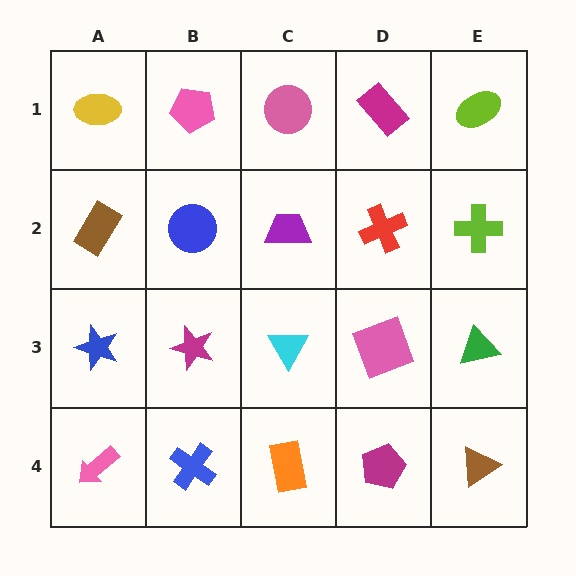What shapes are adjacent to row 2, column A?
A yellow ellipse (row 1, column A), a blue star (row 3, column A), a blue circle (row 2, column B).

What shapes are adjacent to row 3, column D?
A red cross (row 2, column D), a magenta pentagon (row 4, column D), a cyan triangle (row 3, column C), a green triangle (row 3, column E).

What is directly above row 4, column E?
A green triangle.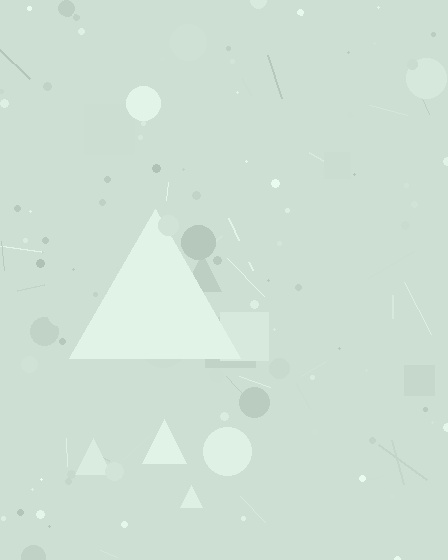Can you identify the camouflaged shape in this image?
The camouflaged shape is a triangle.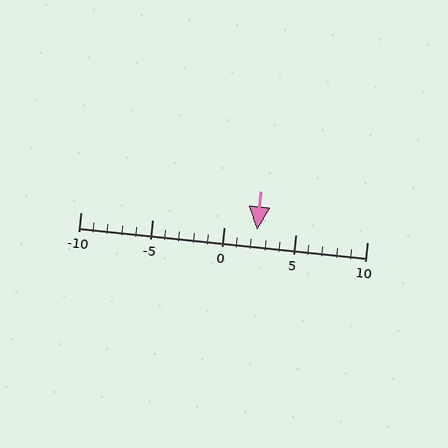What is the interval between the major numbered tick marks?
The major tick marks are spaced 5 units apart.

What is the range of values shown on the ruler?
The ruler shows values from -10 to 10.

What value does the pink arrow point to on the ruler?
The pink arrow points to approximately 2.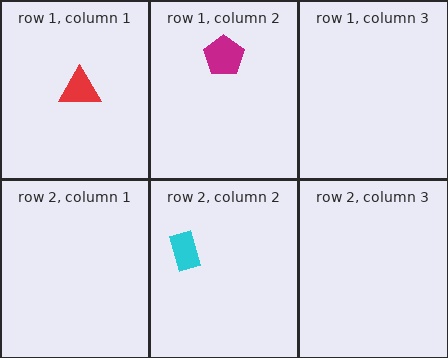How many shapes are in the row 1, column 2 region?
1.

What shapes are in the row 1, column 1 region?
The red triangle.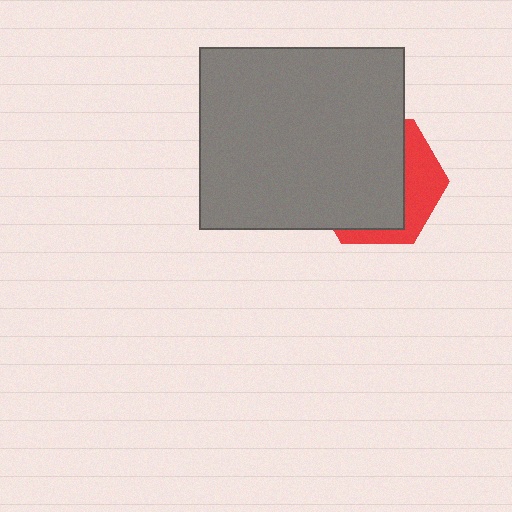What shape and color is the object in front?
The object in front is a gray rectangle.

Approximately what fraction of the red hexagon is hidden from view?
Roughly 69% of the red hexagon is hidden behind the gray rectangle.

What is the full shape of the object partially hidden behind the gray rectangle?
The partially hidden object is a red hexagon.